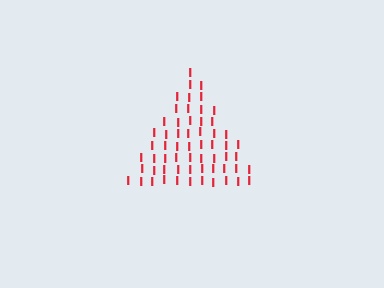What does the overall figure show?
The overall figure shows a triangle.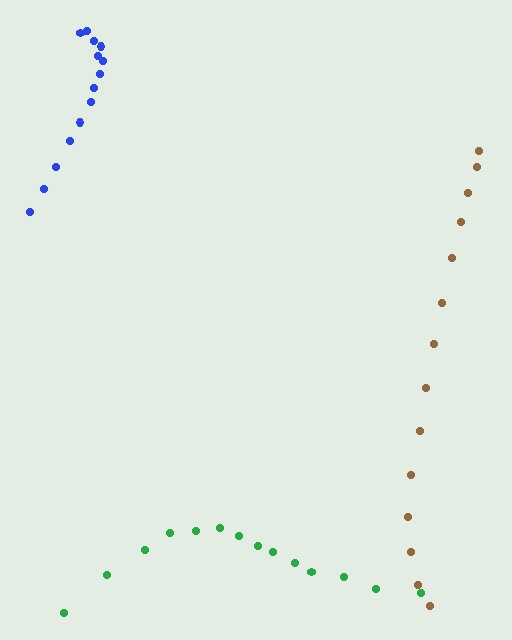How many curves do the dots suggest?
There are 3 distinct paths.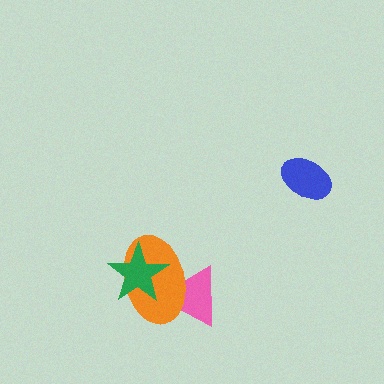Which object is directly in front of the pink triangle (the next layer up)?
The orange ellipse is directly in front of the pink triangle.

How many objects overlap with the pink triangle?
2 objects overlap with the pink triangle.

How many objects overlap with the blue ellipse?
0 objects overlap with the blue ellipse.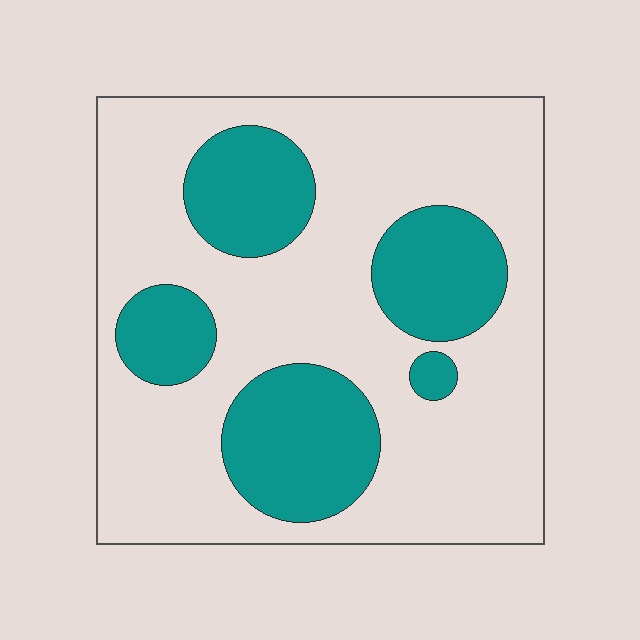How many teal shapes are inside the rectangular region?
5.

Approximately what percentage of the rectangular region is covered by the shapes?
Approximately 30%.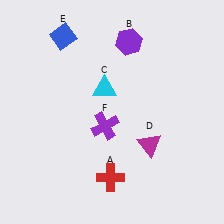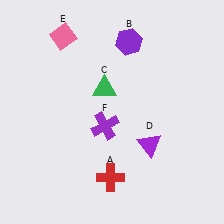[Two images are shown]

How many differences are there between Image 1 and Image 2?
There are 3 differences between the two images.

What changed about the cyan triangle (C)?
In Image 1, C is cyan. In Image 2, it changed to green.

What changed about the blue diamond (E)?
In Image 1, E is blue. In Image 2, it changed to pink.